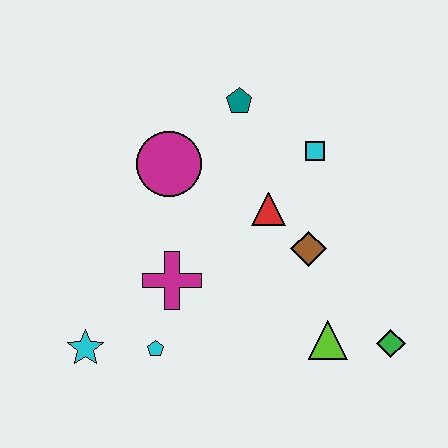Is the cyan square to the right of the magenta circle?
Yes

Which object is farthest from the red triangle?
The cyan star is farthest from the red triangle.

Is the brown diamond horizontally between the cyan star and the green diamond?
Yes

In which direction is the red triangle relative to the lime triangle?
The red triangle is above the lime triangle.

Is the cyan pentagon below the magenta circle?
Yes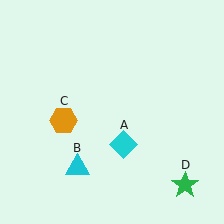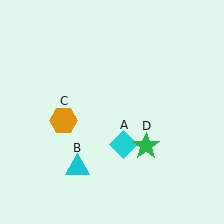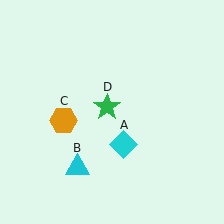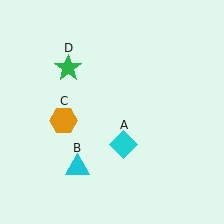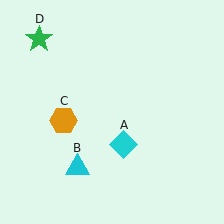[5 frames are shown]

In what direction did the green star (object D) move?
The green star (object D) moved up and to the left.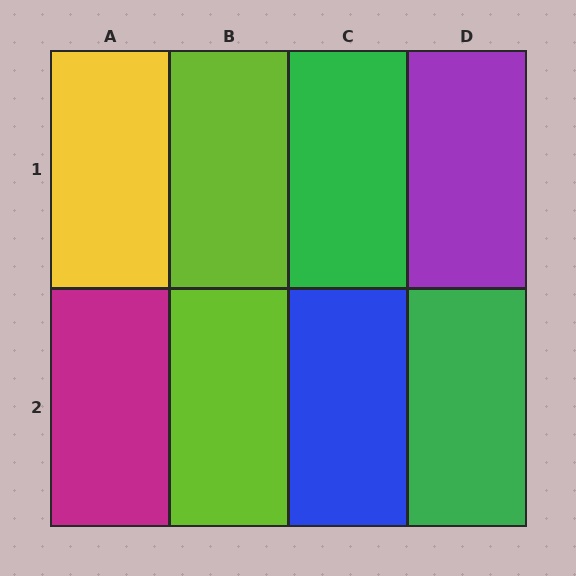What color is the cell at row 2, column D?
Green.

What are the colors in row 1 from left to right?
Yellow, lime, green, purple.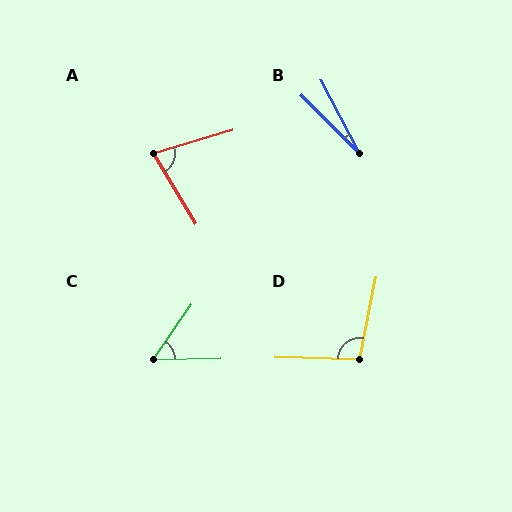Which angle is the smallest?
B, at approximately 17 degrees.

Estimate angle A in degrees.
Approximately 76 degrees.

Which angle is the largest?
D, at approximately 99 degrees.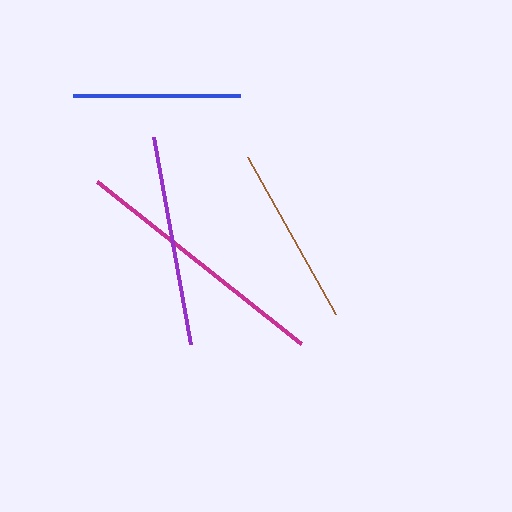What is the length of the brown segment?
The brown segment is approximately 180 pixels long.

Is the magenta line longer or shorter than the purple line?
The magenta line is longer than the purple line.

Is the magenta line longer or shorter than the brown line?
The magenta line is longer than the brown line.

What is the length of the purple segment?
The purple segment is approximately 210 pixels long.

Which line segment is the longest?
The magenta line is the longest at approximately 261 pixels.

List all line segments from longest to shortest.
From longest to shortest: magenta, purple, brown, blue.